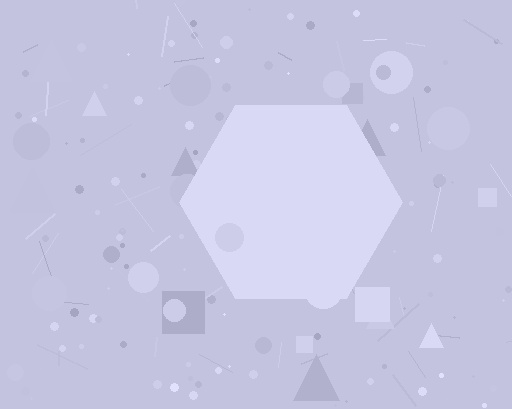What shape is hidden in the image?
A hexagon is hidden in the image.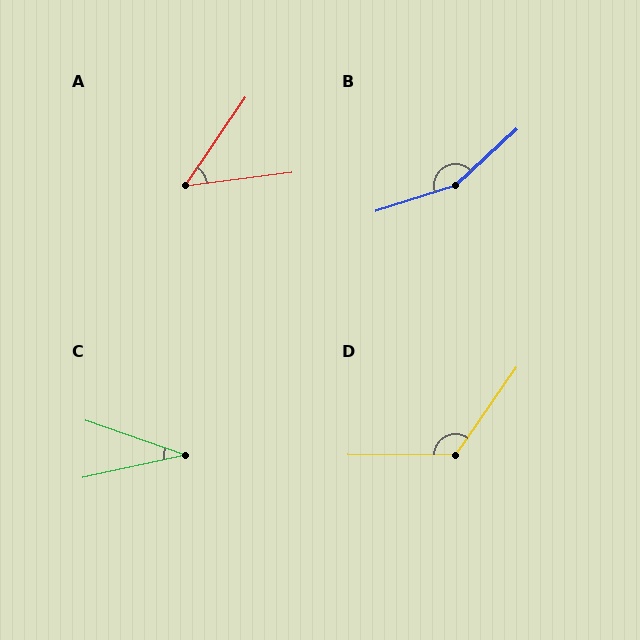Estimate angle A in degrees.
Approximately 49 degrees.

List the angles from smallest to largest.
C (31°), A (49°), D (125°), B (155°).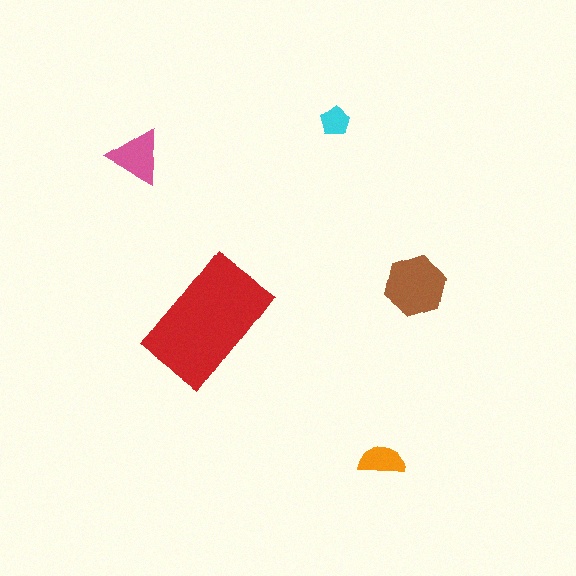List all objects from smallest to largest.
The cyan pentagon, the orange semicircle, the pink triangle, the brown hexagon, the red rectangle.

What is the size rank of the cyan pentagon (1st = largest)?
5th.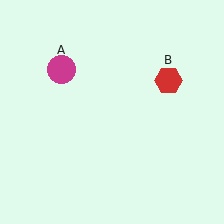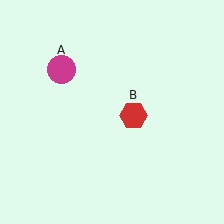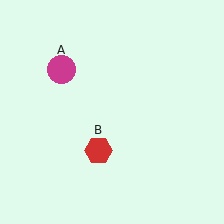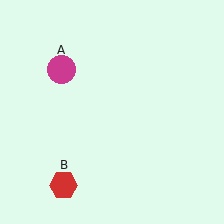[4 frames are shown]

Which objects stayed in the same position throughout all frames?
Magenta circle (object A) remained stationary.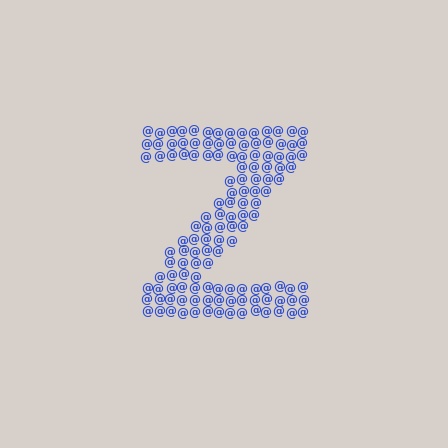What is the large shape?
The large shape is the letter Z.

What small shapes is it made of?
It is made of small at signs.